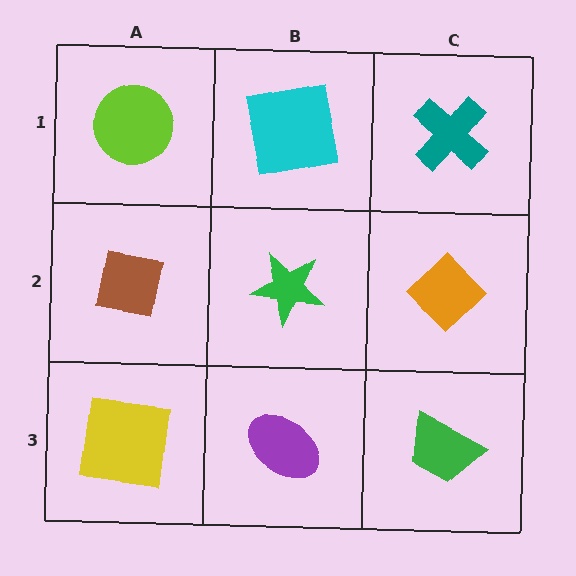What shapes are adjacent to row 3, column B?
A green star (row 2, column B), a yellow square (row 3, column A), a green trapezoid (row 3, column C).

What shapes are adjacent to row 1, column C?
An orange diamond (row 2, column C), a cyan square (row 1, column B).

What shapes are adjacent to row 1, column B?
A green star (row 2, column B), a lime circle (row 1, column A), a teal cross (row 1, column C).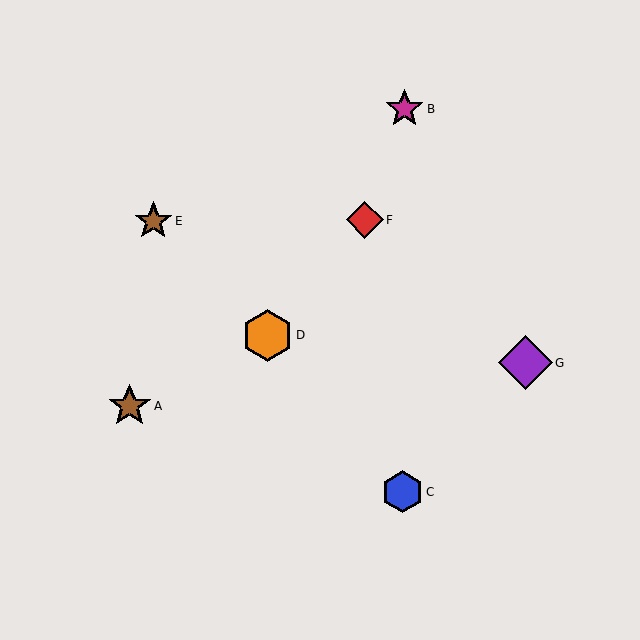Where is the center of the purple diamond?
The center of the purple diamond is at (525, 363).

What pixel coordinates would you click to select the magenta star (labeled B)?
Click at (404, 109) to select the magenta star B.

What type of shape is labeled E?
Shape E is a brown star.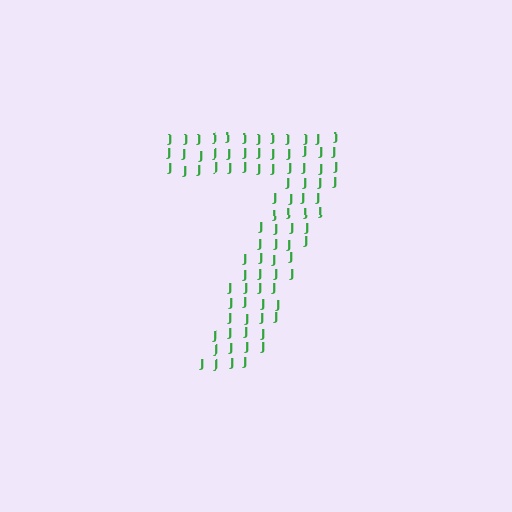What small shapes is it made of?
It is made of small letter J's.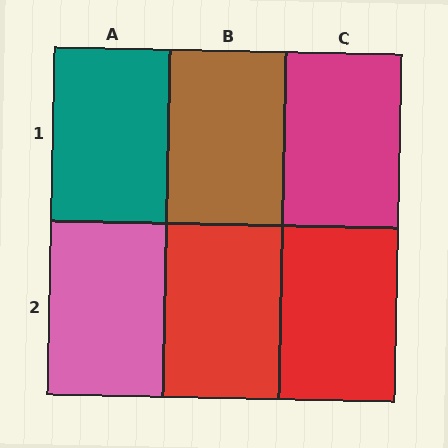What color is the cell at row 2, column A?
Pink.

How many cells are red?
2 cells are red.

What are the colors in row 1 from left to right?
Teal, brown, magenta.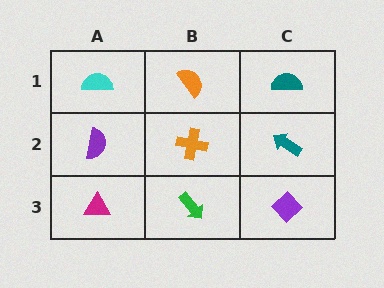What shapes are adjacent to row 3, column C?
A teal arrow (row 2, column C), a green arrow (row 3, column B).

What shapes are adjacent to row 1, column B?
An orange cross (row 2, column B), a cyan semicircle (row 1, column A), a teal semicircle (row 1, column C).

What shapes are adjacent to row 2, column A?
A cyan semicircle (row 1, column A), a magenta triangle (row 3, column A), an orange cross (row 2, column B).